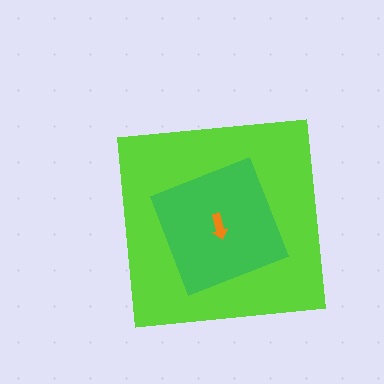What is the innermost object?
The orange arrow.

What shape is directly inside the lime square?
The green square.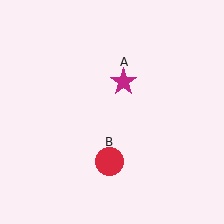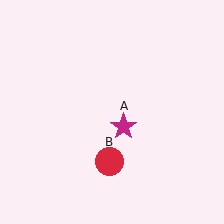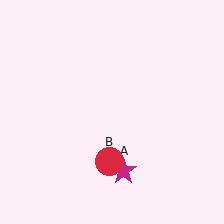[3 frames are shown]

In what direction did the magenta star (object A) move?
The magenta star (object A) moved down.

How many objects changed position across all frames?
1 object changed position: magenta star (object A).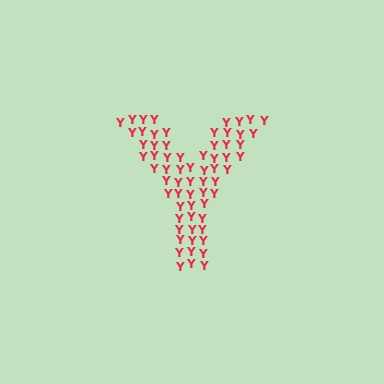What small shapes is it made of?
It is made of small letter Y's.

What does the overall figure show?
The overall figure shows the letter Y.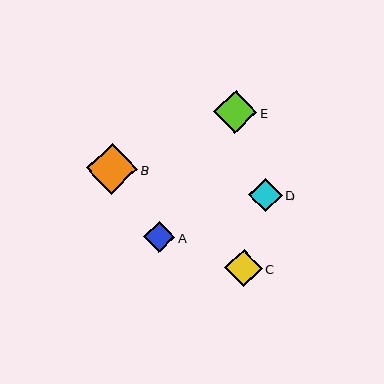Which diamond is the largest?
Diamond B is the largest with a size of approximately 51 pixels.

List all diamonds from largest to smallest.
From largest to smallest: B, E, C, D, A.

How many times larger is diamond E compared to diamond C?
Diamond E is approximately 1.2 times the size of diamond C.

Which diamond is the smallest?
Diamond A is the smallest with a size of approximately 31 pixels.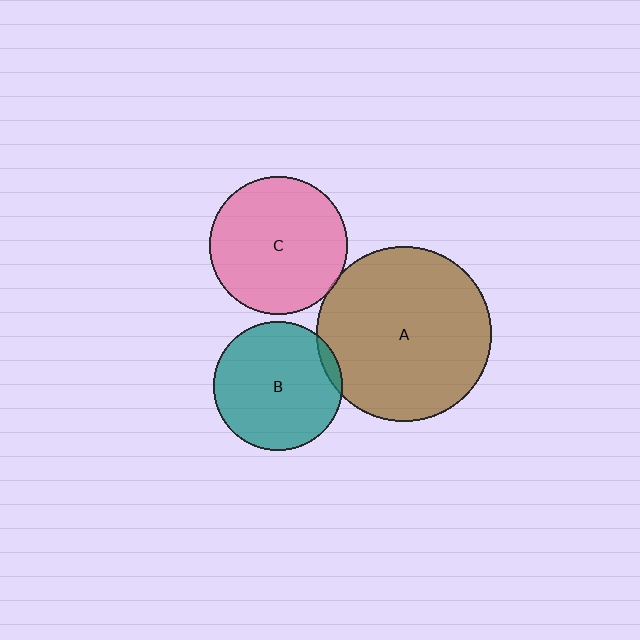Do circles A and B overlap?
Yes.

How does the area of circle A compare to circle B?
Approximately 1.8 times.